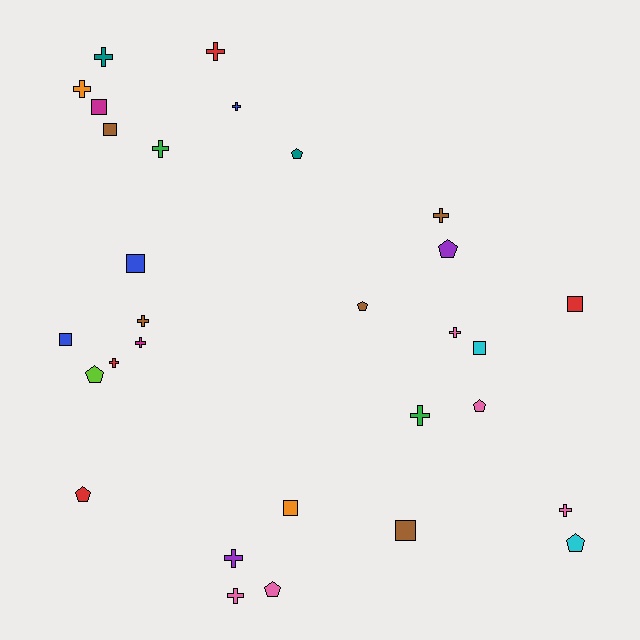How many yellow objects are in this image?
There are no yellow objects.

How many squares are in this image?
There are 8 squares.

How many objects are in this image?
There are 30 objects.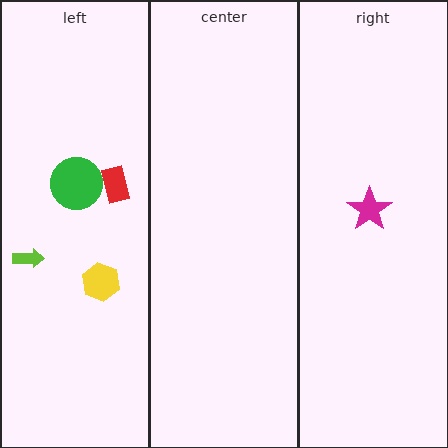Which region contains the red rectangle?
The left region.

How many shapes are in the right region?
1.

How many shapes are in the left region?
4.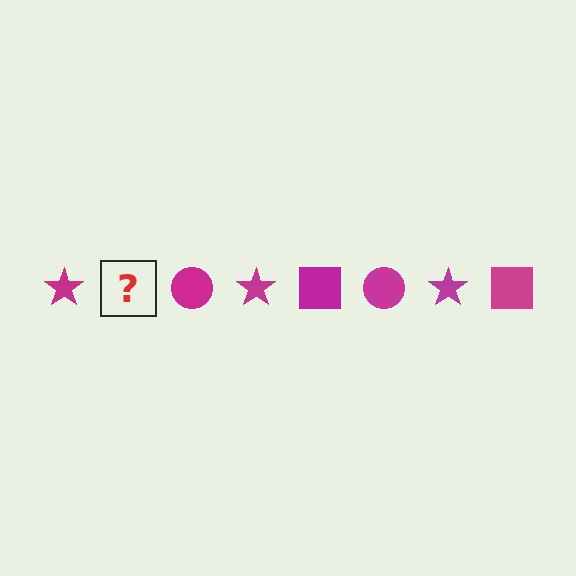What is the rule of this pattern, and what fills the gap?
The rule is that the pattern cycles through star, square, circle shapes in magenta. The gap should be filled with a magenta square.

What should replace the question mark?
The question mark should be replaced with a magenta square.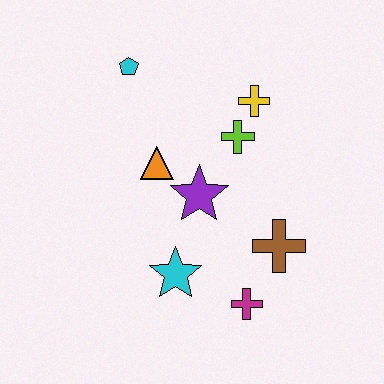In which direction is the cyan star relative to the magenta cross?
The cyan star is to the left of the magenta cross.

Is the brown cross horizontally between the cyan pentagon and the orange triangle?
No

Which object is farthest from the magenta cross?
The cyan pentagon is farthest from the magenta cross.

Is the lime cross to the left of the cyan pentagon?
No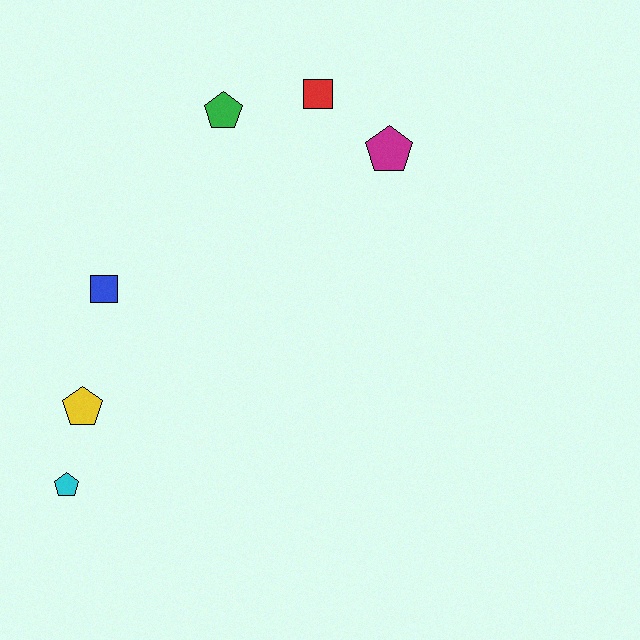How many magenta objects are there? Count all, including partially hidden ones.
There is 1 magenta object.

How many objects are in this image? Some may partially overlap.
There are 6 objects.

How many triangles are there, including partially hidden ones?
There are no triangles.